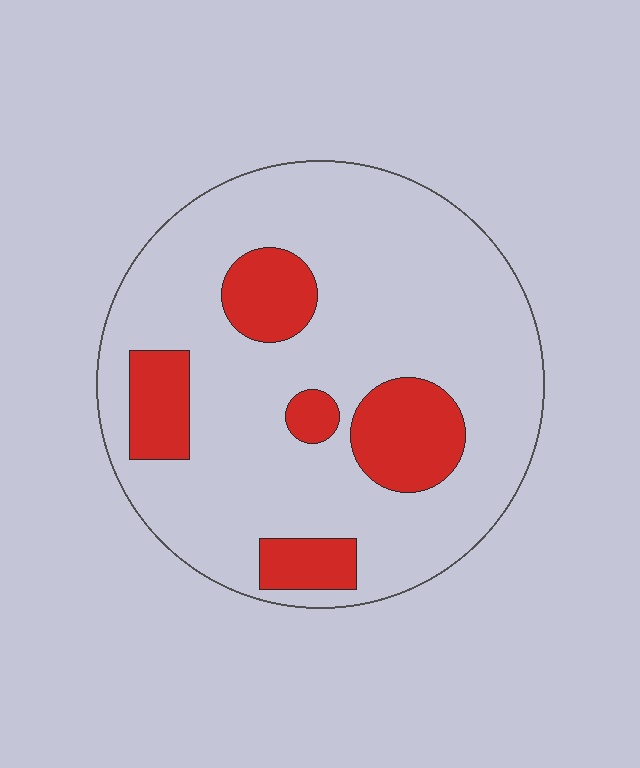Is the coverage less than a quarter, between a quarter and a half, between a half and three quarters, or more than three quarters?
Less than a quarter.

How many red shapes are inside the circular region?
5.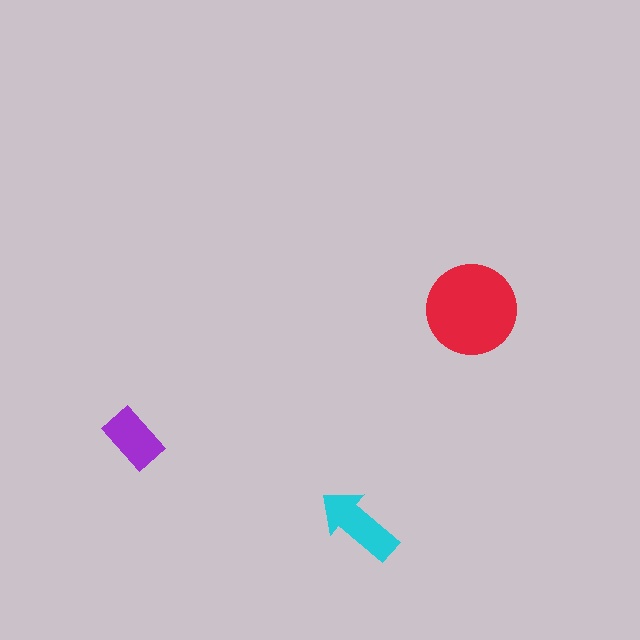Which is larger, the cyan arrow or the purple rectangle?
The cyan arrow.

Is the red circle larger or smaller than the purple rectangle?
Larger.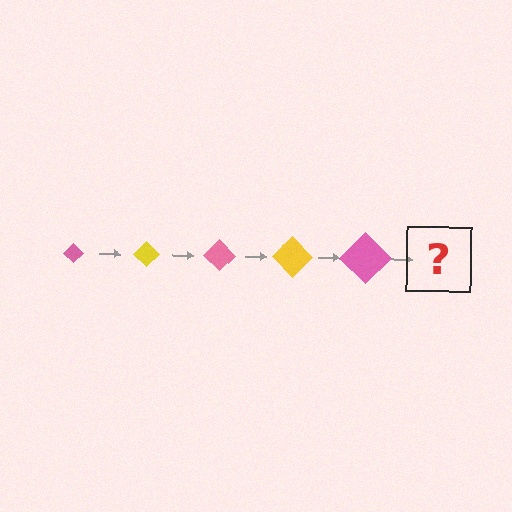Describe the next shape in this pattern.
It should be a yellow diamond, larger than the previous one.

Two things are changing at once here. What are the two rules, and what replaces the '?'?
The two rules are that the diamond grows larger each step and the color cycles through pink and yellow. The '?' should be a yellow diamond, larger than the previous one.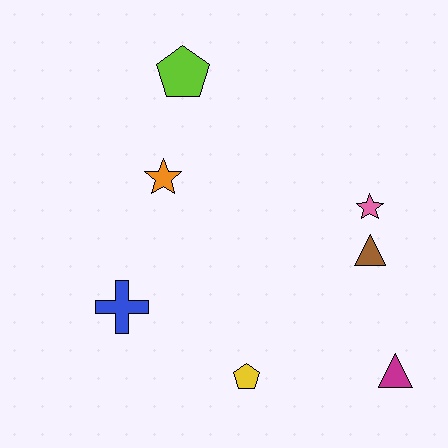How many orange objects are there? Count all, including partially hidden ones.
There is 1 orange object.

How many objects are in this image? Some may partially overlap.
There are 7 objects.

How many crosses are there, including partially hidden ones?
There is 1 cross.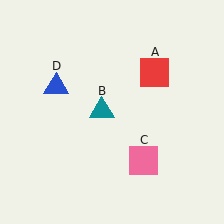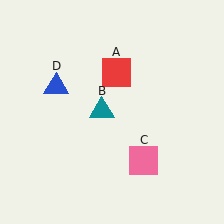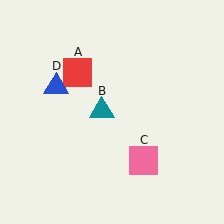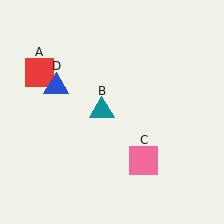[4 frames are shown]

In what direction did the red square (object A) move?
The red square (object A) moved left.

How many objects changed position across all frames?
1 object changed position: red square (object A).